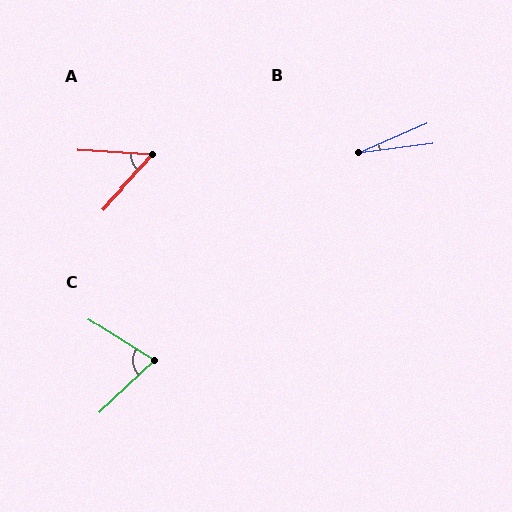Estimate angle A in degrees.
Approximately 51 degrees.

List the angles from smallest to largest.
B (16°), A (51°), C (75°).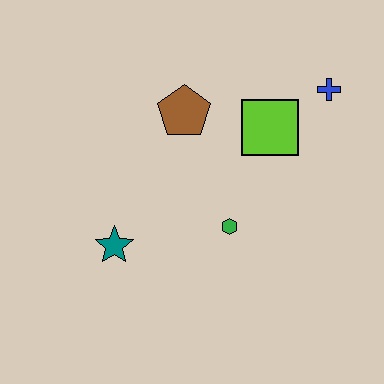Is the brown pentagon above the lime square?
Yes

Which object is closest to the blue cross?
The lime square is closest to the blue cross.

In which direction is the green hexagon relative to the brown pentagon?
The green hexagon is below the brown pentagon.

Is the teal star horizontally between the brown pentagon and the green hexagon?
No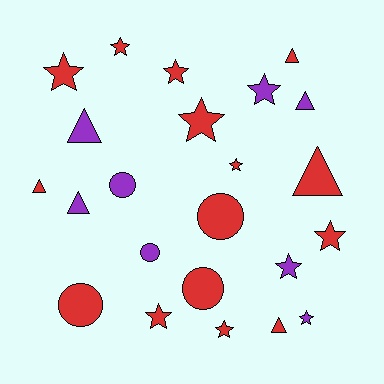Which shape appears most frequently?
Star, with 11 objects.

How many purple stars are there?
There are 3 purple stars.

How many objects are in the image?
There are 23 objects.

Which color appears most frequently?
Red, with 15 objects.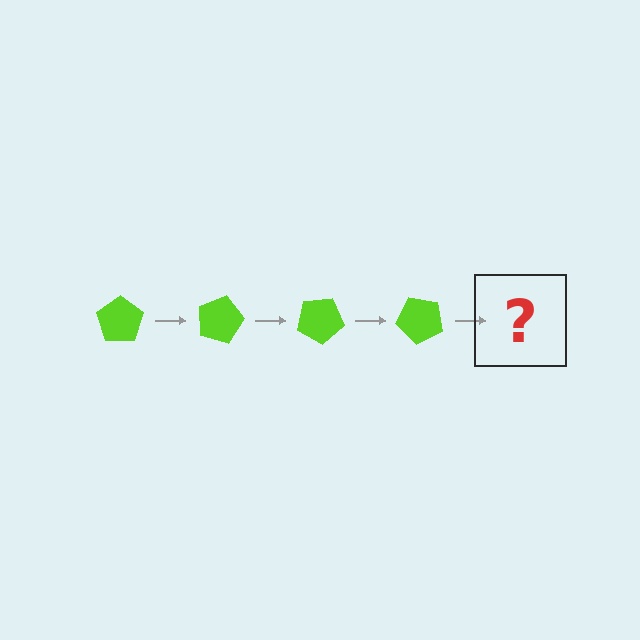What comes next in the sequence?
The next element should be a lime pentagon rotated 60 degrees.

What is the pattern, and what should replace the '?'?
The pattern is that the pentagon rotates 15 degrees each step. The '?' should be a lime pentagon rotated 60 degrees.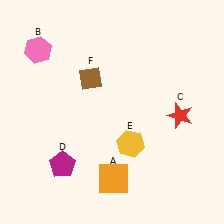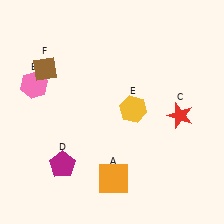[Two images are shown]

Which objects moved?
The objects that moved are: the pink hexagon (B), the yellow hexagon (E), the brown diamond (F).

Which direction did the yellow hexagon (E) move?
The yellow hexagon (E) moved up.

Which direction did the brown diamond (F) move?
The brown diamond (F) moved left.